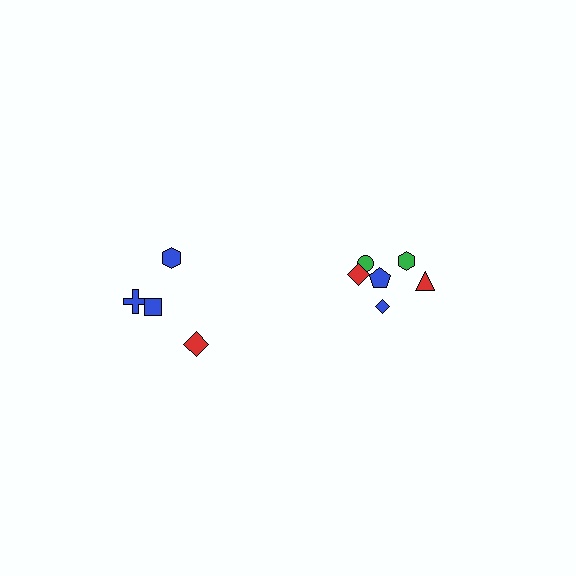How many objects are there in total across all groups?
There are 10 objects.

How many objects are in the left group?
There are 4 objects.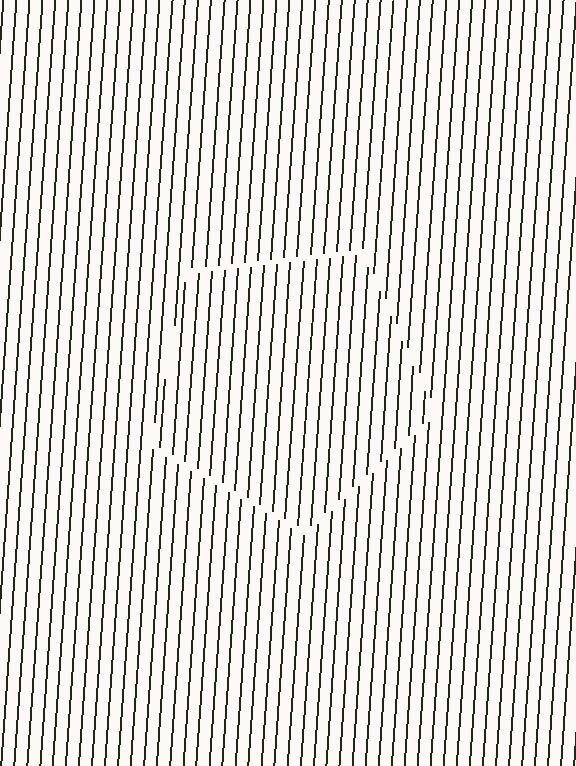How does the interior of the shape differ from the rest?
The interior of the shape contains the same grating, shifted by half a period — the contour is defined by the phase discontinuity where line-ends from the inner and outer gratings abut.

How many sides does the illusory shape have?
5 sides — the line-ends trace a pentagon.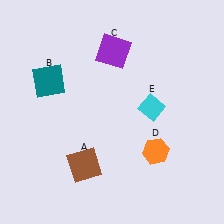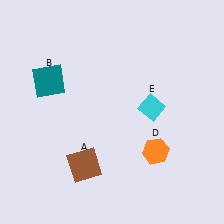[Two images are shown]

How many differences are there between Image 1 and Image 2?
There is 1 difference between the two images.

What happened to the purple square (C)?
The purple square (C) was removed in Image 2. It was in the top-right area of Image 1.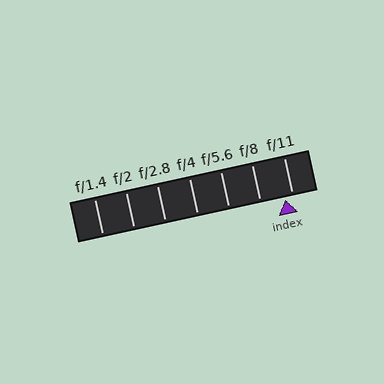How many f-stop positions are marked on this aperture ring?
There are 7 f-stop positions marked.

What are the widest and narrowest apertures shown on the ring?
The widest aperture shown is f/1.4 and the narrowest is f/11.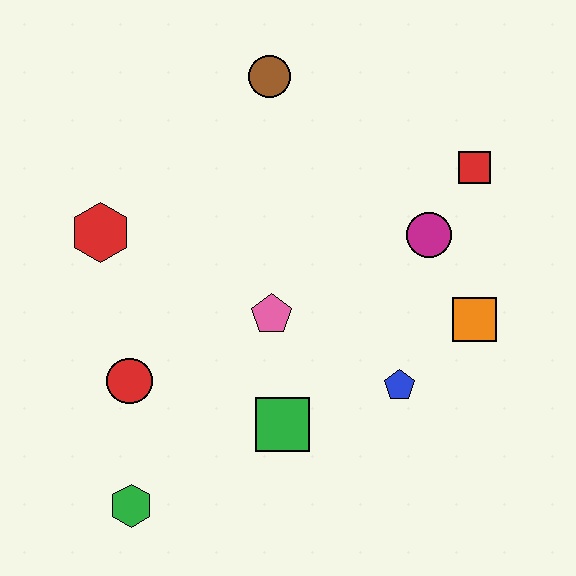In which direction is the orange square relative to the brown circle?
The orange square is below the brown circle.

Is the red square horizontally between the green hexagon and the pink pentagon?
No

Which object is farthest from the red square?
The green hexagon is farthest from the red square.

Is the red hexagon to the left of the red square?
Yes